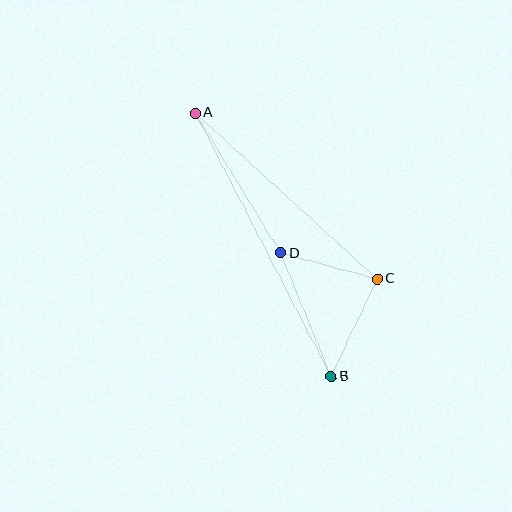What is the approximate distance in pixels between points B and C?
The distance between B and C is approximately 108 pixels.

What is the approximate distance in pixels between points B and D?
The distance between B and D is approximately 133 pixels.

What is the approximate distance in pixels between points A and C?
The distance between A and C is approximately 246 pixels.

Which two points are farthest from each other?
Points A and B are farthest from each other.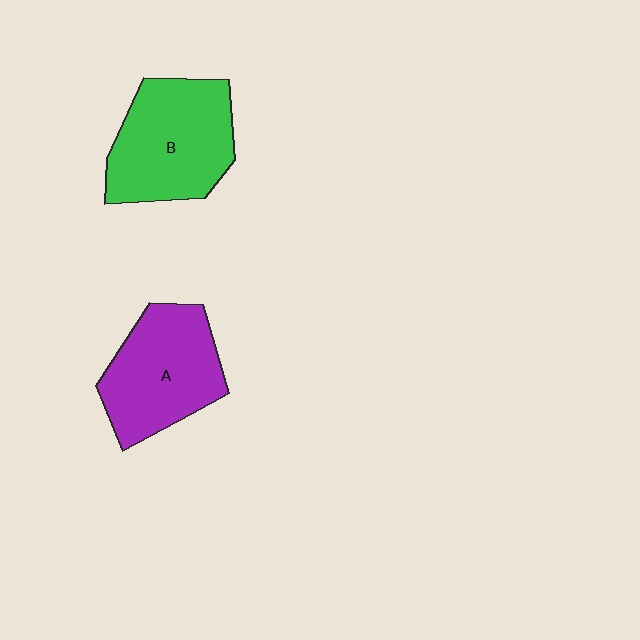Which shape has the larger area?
Shape B (green).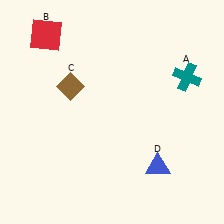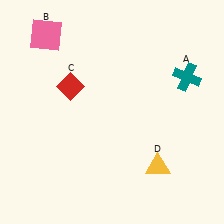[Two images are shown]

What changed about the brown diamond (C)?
In Image 1, C is brown. In Image 2, it changed to red.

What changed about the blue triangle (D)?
In Image 1, D is blue. In Image 2, it changed to yellow.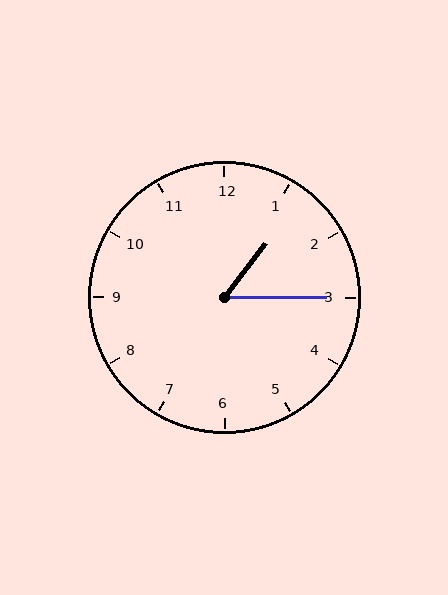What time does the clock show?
1:15.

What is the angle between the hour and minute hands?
Approximately 52 degrees.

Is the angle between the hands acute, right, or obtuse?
It is acute.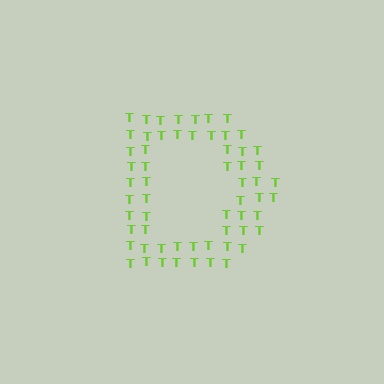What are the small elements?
The small elements are letter T's.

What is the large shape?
The large shape is the letter D.